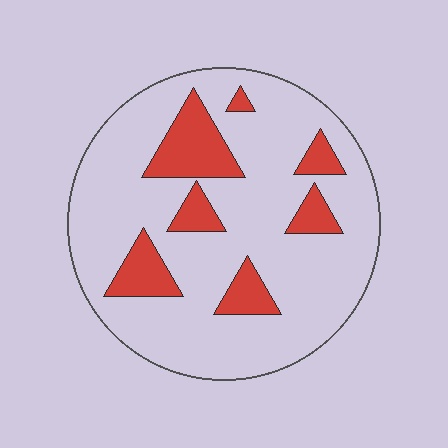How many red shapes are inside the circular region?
7.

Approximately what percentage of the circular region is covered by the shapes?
Approximately 20%.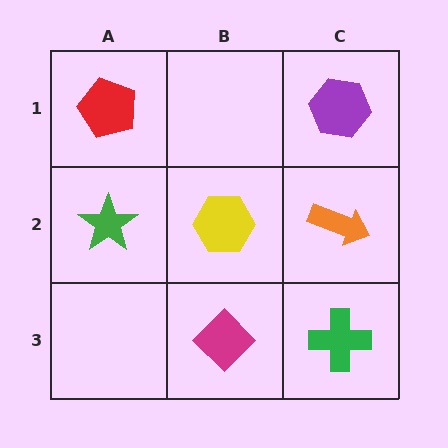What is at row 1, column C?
A purple hexagon.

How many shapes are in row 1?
2 shapes.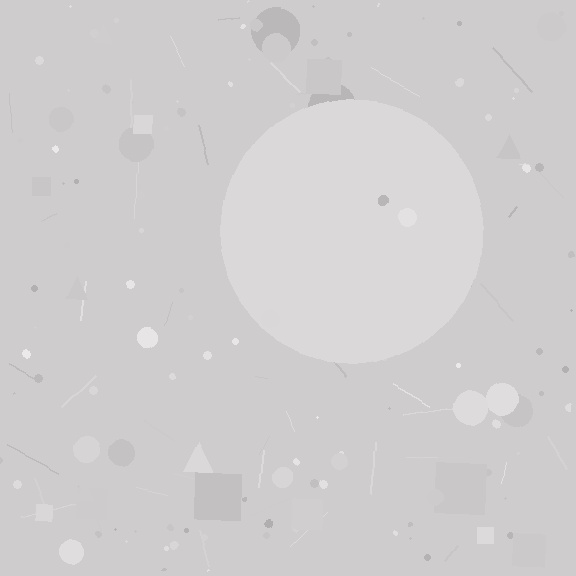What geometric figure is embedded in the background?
A circle is embedded in the background.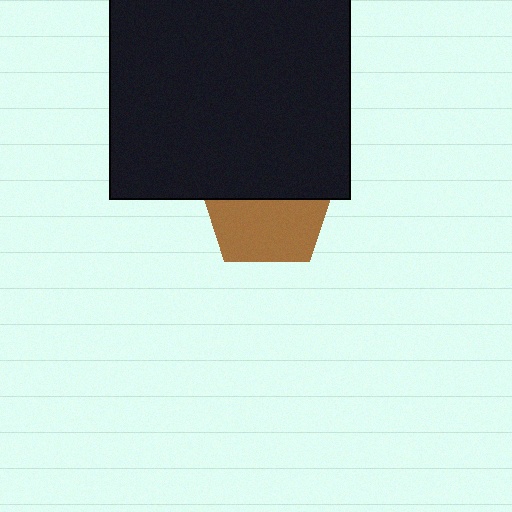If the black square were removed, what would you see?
You would see the complete brown pentagon.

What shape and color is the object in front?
The object in front is a black square.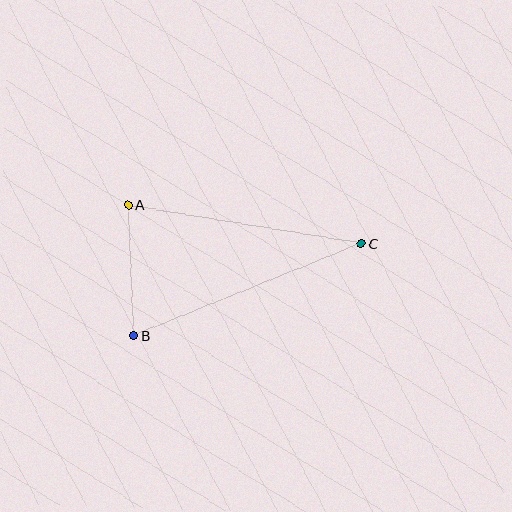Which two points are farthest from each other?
Points B and C are farthest from each other.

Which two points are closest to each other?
Points A and B are closest to each other.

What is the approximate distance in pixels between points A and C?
The distance between A and C is approximately 237 pixels.